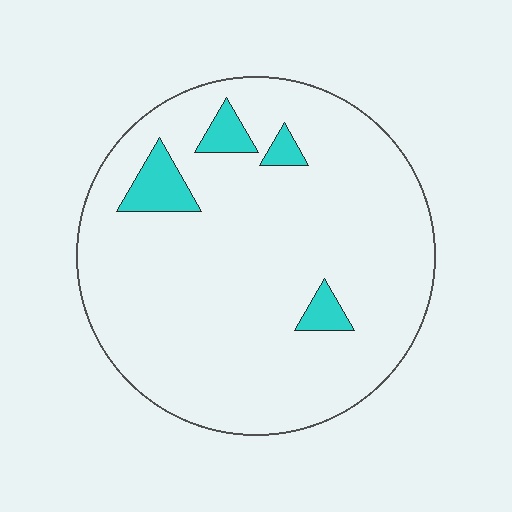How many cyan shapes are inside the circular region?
4.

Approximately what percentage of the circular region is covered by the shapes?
Approximately 10%.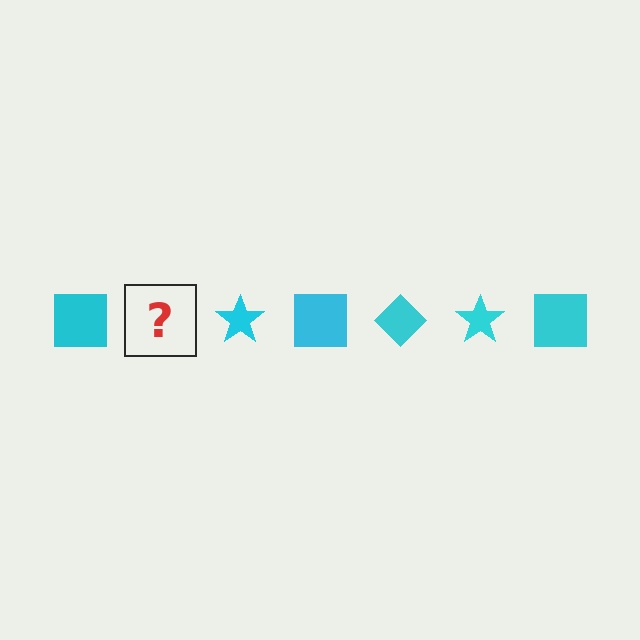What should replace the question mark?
The question mark should be replaced with a cyan diamond.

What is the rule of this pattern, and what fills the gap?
The rule is that the pattern cycles through square, diamond, star shapes in cyan. The gap should be filled with a cyan diamond.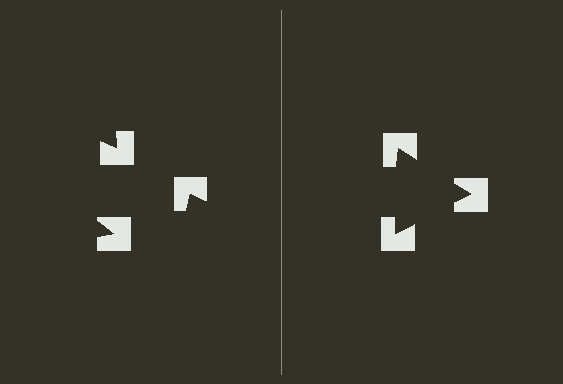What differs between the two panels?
The notched squares are positioned identically on both sides; only the wedge orientations differ. On the right they align to a triangle; on the left they are misaligned.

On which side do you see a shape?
An illusory triangle appears on the right side. On the left side the wedge cuts are rotated, so no coherent shape forms.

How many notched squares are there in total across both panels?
6 — 3 on each side.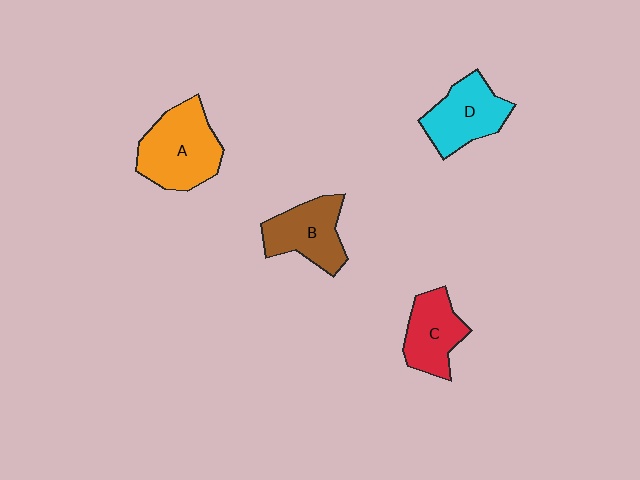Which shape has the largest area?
Shape A (orange).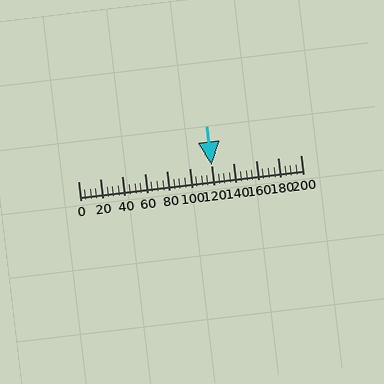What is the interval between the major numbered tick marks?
The major tick marks are spaced 20 units apart.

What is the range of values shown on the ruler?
The ruler shows values from 0 to 200.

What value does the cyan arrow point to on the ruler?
The cyan arrow points to approximately 120.